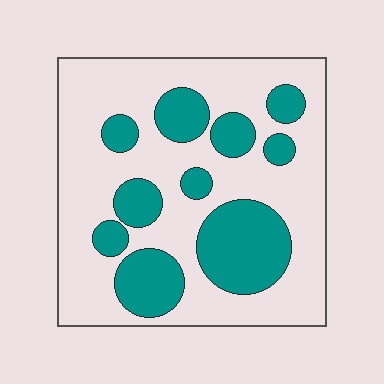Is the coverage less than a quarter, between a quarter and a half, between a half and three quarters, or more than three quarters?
Between a quarter and a half.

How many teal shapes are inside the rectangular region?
10.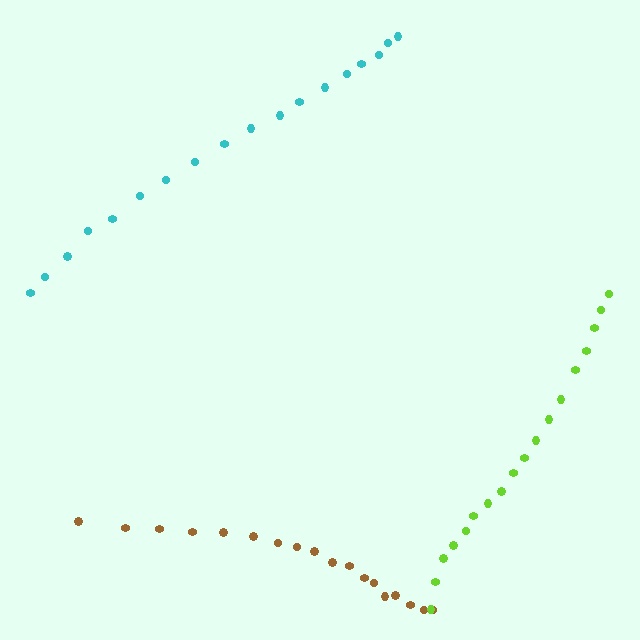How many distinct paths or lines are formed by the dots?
There are 3 distinct paths.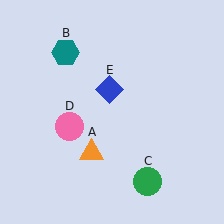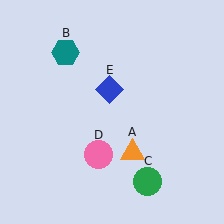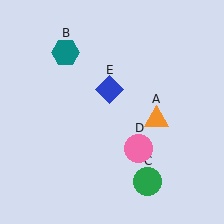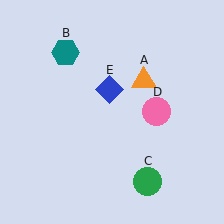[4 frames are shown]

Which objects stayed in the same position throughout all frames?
Teal hexagon (object B) and green circle (object C) and blue diamond (object E) remained stationary.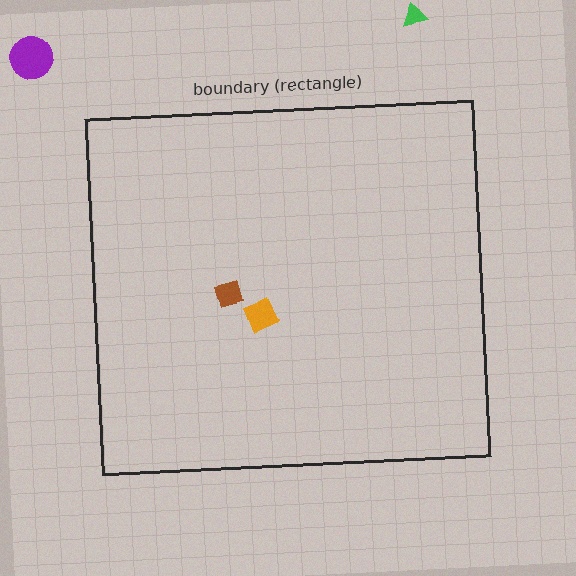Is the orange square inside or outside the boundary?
Inside.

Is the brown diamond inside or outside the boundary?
Inside.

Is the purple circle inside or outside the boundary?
Outside.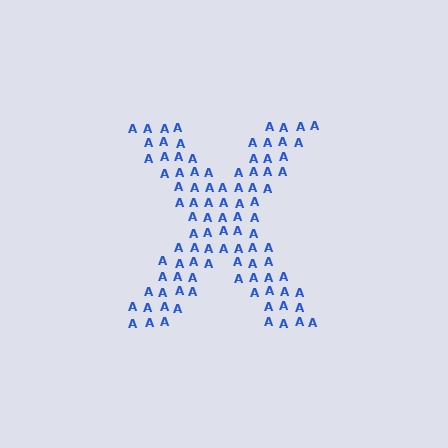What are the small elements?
The small elements are letter A's.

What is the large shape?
The large shape is the letter X.